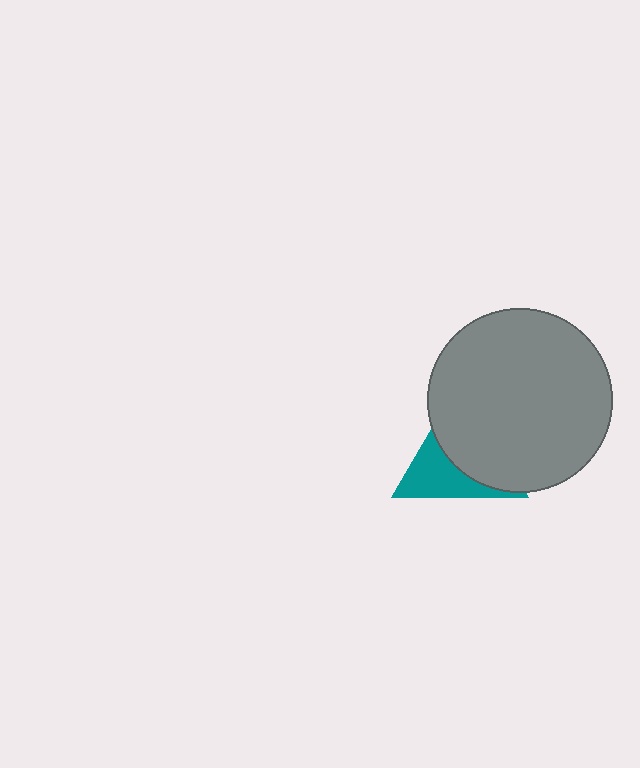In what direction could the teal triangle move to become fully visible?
The teal triangle could move toward the lower-left. That would shift it out from behind the gray circle entirely.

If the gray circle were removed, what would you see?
You would see the complete teal triangle.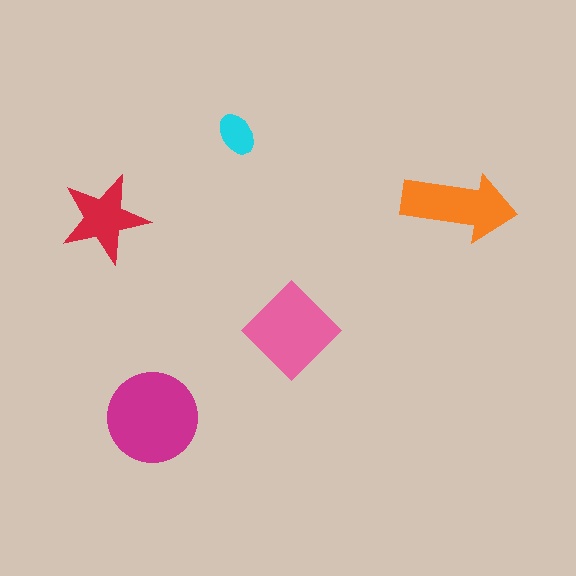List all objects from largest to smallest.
The magenta circle, the pink diamond, the orange arrow, the red star, the cyan ellipse.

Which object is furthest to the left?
The red star is leftmost.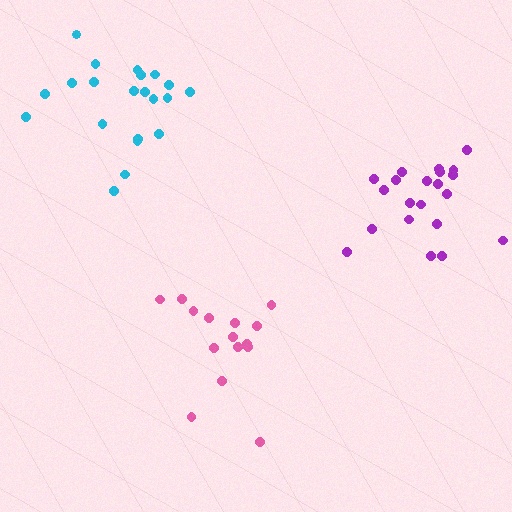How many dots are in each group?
Group 1: 21 dots, Group 2: 21 dots, Group 3: 15 dots (57 total).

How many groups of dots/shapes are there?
There are 3 groups.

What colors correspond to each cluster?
The clusters are colored: purple, cyan, pink.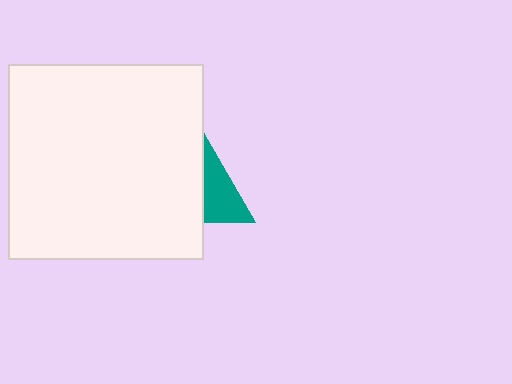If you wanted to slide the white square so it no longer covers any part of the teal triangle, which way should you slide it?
Slide it left — that is the most direct way to separate the two shapes.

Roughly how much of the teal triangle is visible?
A small part of it is visible (roughly 39%).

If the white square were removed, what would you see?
You would see the complete teal triangle.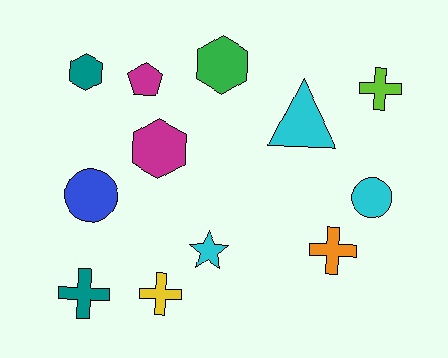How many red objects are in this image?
There are no red objects.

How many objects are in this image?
There are 12 objects.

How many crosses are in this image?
There are 4 crosses.